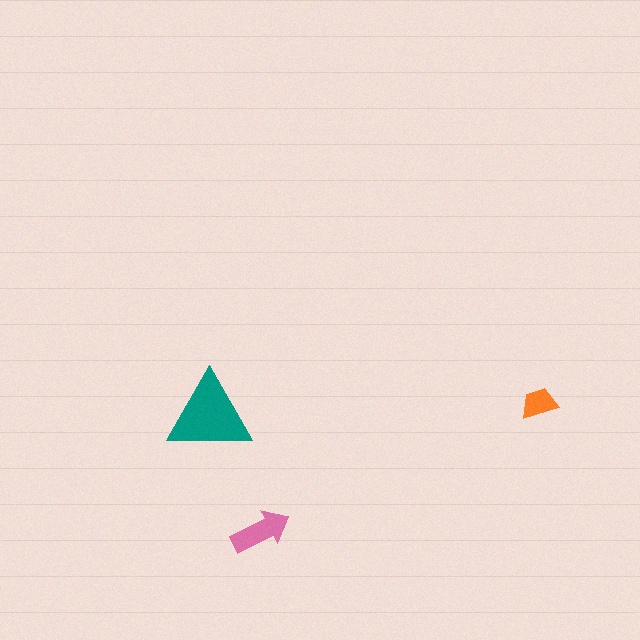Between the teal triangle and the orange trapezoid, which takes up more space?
The teal triangle.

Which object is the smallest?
The orange trapezoid.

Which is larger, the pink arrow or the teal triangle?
The teal triangle.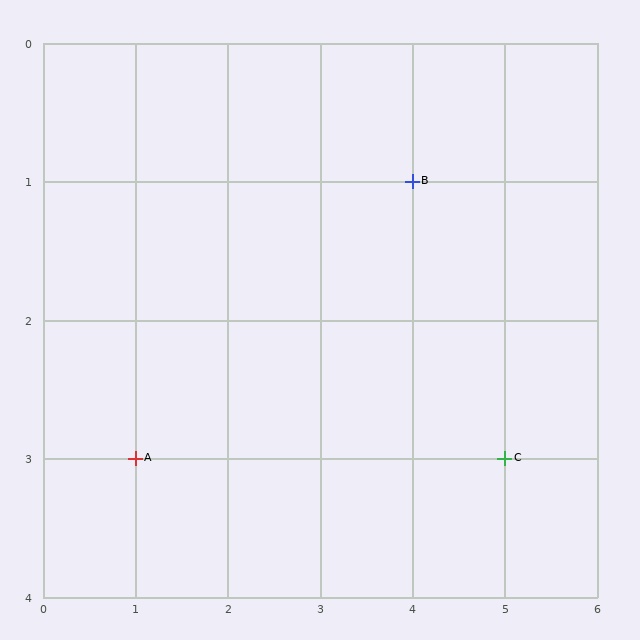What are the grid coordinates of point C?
Point C is at grid coordinates (5, 3).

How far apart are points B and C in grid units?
Points B and C are 1 column and 2 rows apart (about 2.2 grid units diagonally).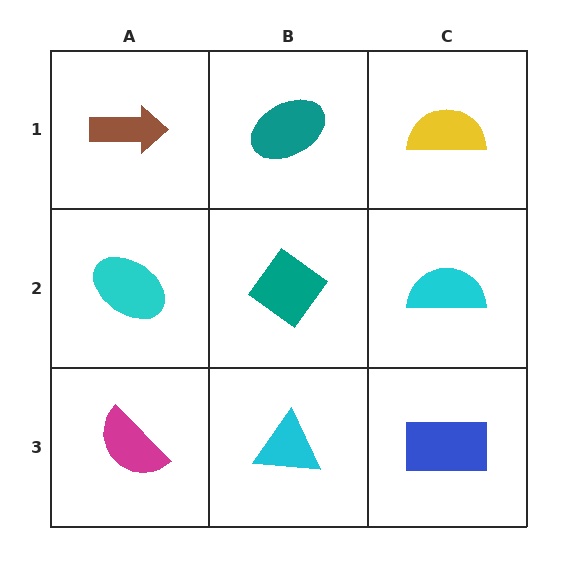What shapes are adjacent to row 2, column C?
A yellow semicircle (row 1, column C), a blue rectangle (row 3, column C), a teal diamond (row 2, column B).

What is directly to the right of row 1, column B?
A yellow semicircle.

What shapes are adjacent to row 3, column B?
A teal diamond (row 2, column B), a magenta semicircle (row 3, column A), a blue rectangle (row 3, column C).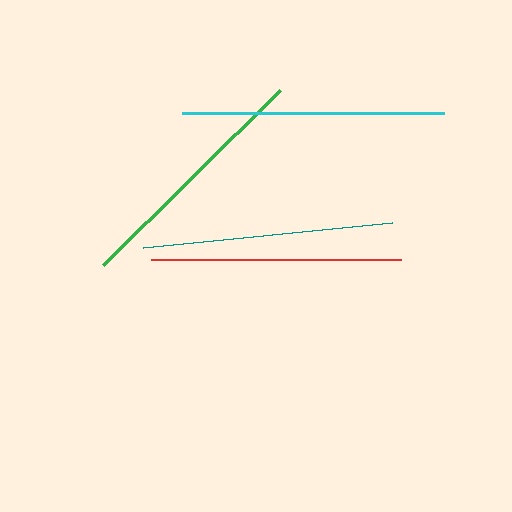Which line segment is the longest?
The cyan line is the longest at approximately 263 pixels.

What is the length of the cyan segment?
The cyan segment is approximately 263 pixels long.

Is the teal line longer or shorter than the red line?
The teal line is longer than the red line.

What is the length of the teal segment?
The teal segment is approximately 250 pixels long.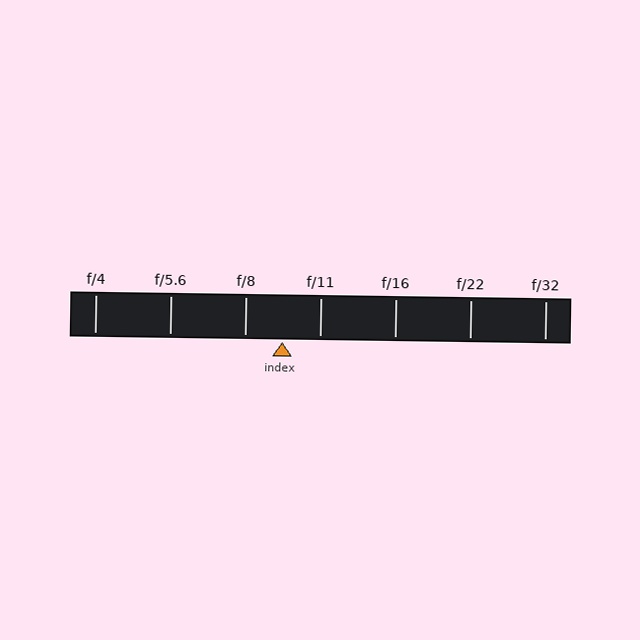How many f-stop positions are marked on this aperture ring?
There are 7 f-stop positions marked.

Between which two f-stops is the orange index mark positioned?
The index mark is between f/8 and f/11.